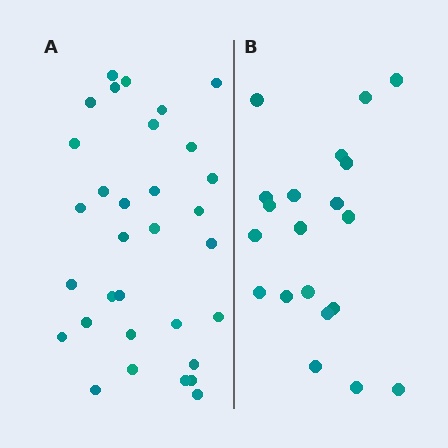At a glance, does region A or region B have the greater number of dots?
Region A (the left region) has more dots.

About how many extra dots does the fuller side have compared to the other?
Region A has roughly 12 or so more dots than region B.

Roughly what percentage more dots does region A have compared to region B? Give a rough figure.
About 60% more.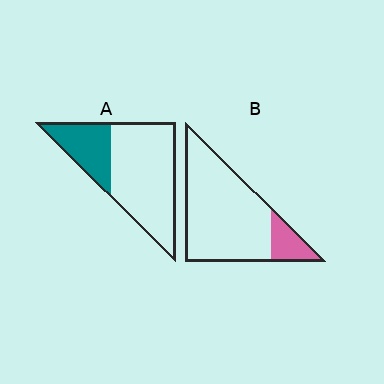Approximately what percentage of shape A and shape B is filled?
A is approximately 30% and B is approximately 15%.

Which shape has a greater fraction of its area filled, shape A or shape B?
Shape A.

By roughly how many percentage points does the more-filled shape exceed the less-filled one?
By roughly 15 percentage points (A over B).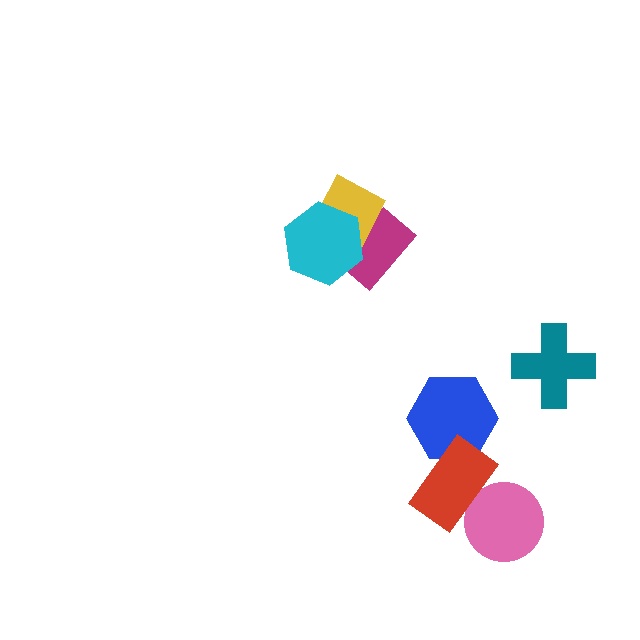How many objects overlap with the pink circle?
1 object overlaps with the pink circle.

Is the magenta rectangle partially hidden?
Yes, it is partially covered by another shape.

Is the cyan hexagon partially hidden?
No, no other shape covers it.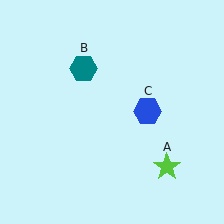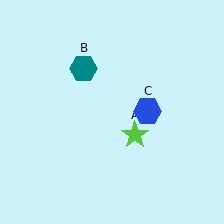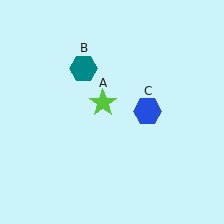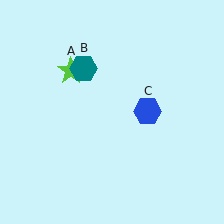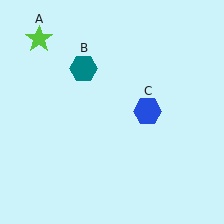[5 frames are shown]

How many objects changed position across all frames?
1 object changed position: lime star (object A).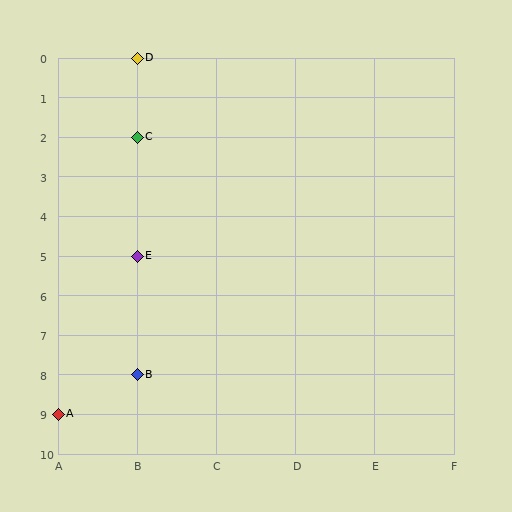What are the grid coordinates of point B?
Point B is at grid coordinates (B, 8).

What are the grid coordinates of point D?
Point D is at grid coordinates (B, 0).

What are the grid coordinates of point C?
Point C is at grid coordinates (B, 2).